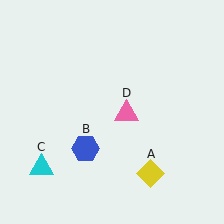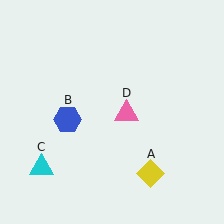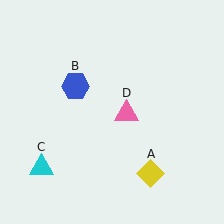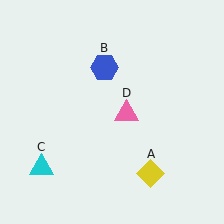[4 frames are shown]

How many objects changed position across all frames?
1 object changed position: blue hexagon (object B).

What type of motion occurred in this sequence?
The blue hexagon (object B) rotated clockwise around the center of the scene.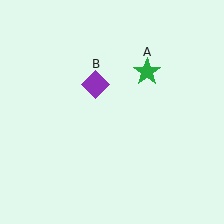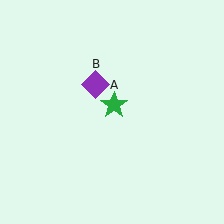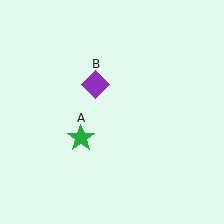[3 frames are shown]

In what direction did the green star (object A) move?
The green star (object A) moved down and to the left.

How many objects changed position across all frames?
1 object changed position: green star (object A).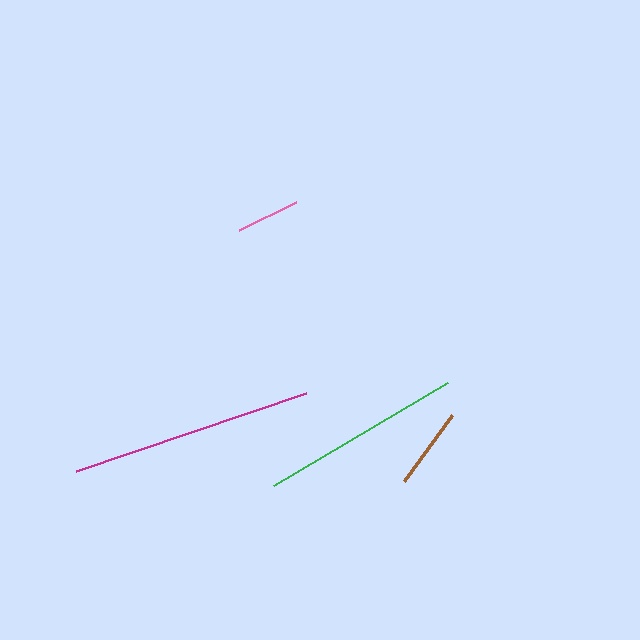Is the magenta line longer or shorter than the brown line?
The magenta line is longer than the brown line.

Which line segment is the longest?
The magenta line is the longest at approximately 242 pixels.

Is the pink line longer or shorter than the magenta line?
The magenta line is longer than the pink line.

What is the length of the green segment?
The green segment is approximately 202 pixels long.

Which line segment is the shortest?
The pink line is the shortest at approximately 63 pixels.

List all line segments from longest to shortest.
From longest to shortest: magenta, green, brown, pink.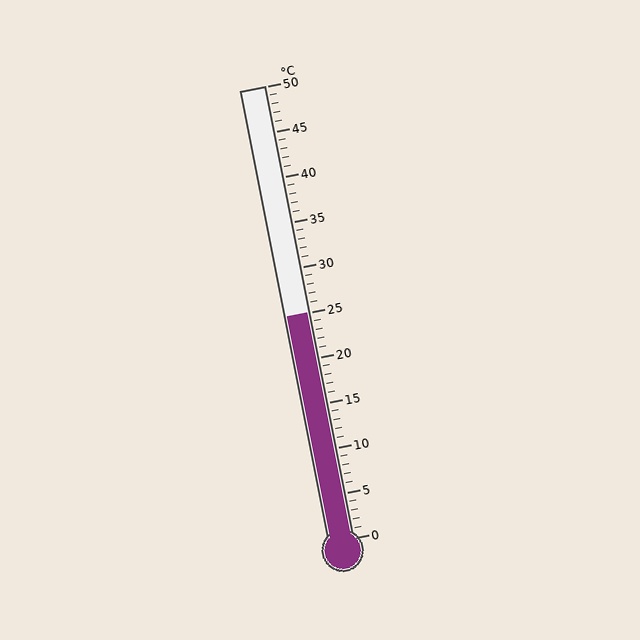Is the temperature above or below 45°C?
The temperature is below 45°C.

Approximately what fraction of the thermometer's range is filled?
The thermometer is filled to approximately 50% of its range.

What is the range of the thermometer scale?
The thermometer scale ranges from 0°C to 50°C.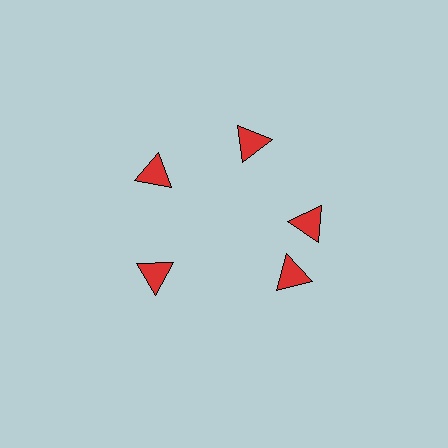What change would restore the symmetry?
The symmetry would be restored by rotating it back into even spacing with its neighbors so that all 5 triangles sit at equal angles and equal distance from the center.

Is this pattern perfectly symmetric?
No. The 5 red triangles are arranged in a ring, but one element near the 5 o'clock position is rotated out of alignment along the ring, breaking the 5-fold rotational symmetry.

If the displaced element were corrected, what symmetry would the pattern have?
It would have 5-fold rotational symmetry — the pattern would map onto itself every 72 degrees.